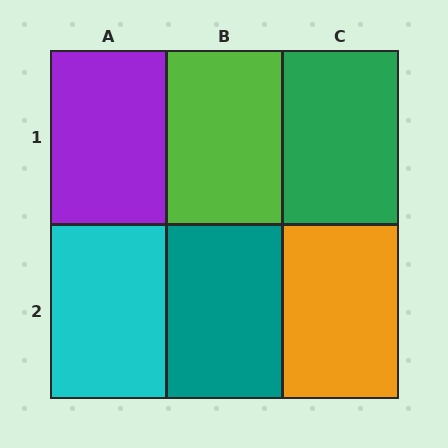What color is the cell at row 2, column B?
Teal.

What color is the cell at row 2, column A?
Cyan.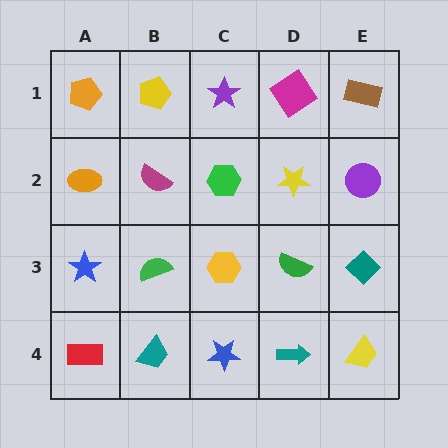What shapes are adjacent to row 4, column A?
A blue star (row 3, column A), a teal trapezoid (row 4, column B).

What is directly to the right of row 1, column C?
A magenta diamond.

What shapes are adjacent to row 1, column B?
A magenta semicircle (row 2, column B), an orange pentagon (row 1, column A), a purple star (row 1, column C).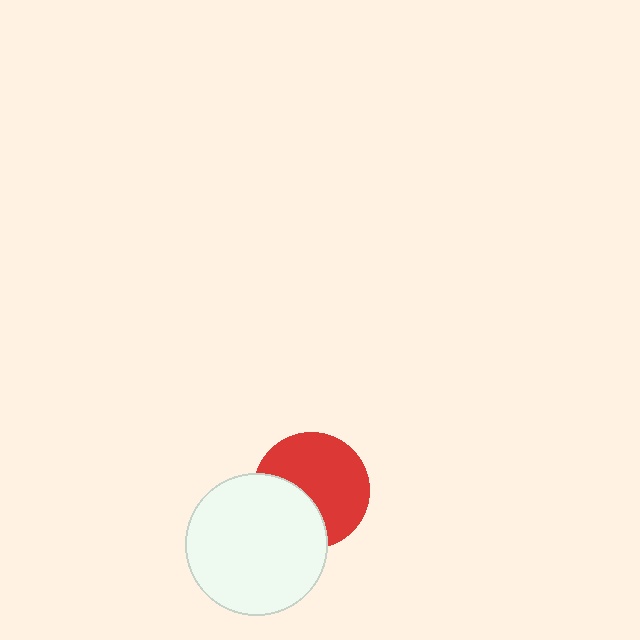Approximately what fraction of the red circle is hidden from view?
Roughly 36% of the red circle is hidden behind the white circle.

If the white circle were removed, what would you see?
You would see the complete red circle.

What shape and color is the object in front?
The object in front is a white circle.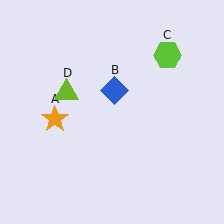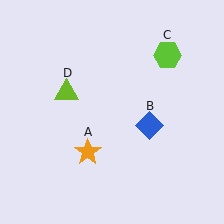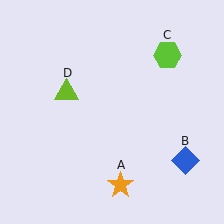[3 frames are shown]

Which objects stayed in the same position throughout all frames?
Lime hexagon (object C) and lime triangle (object D) remained stationary.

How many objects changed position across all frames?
2 objects changed position: orange star (object A), blue diamond (object B).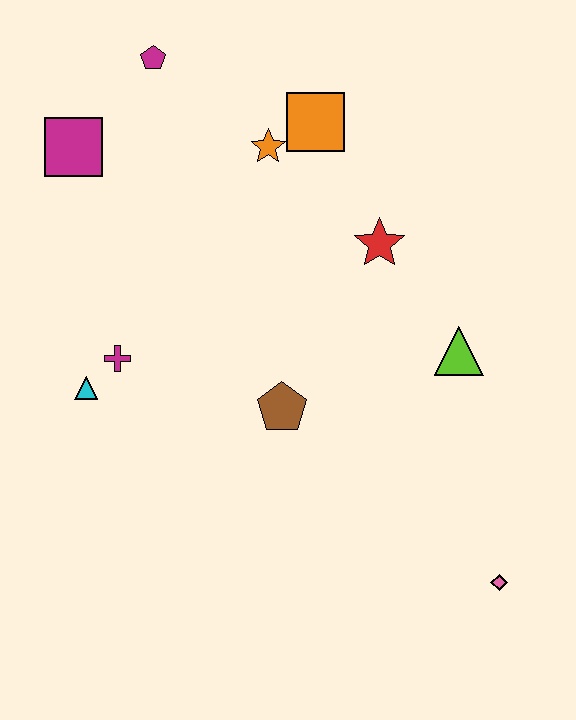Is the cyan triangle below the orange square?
Yes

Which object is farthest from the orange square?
The pink diamond is farthest from the orange square.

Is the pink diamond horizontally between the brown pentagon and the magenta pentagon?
No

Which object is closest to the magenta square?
The magenta pentagon is closest to the magenta square.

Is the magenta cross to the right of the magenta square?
Yes